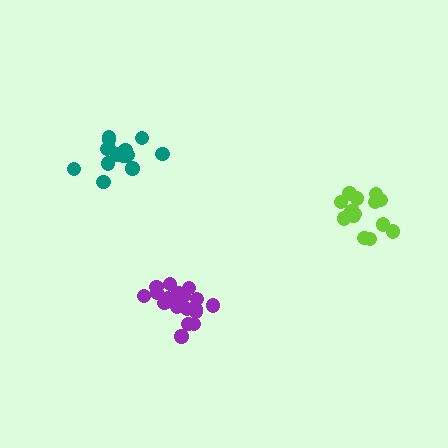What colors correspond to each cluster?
The clusters are colored: teal, purple, lime.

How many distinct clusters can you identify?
There are 3 distinct clusters.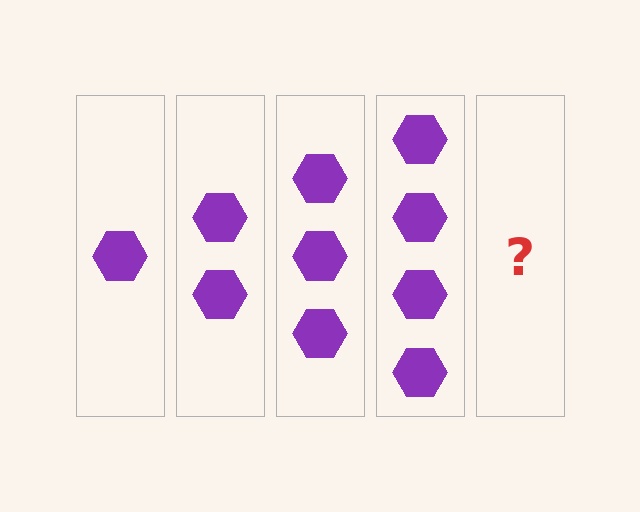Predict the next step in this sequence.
The next step is 5 hexagons.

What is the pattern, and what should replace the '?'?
The pattern is that each step adds one more hexagon. The '?' should be 5 hexagons.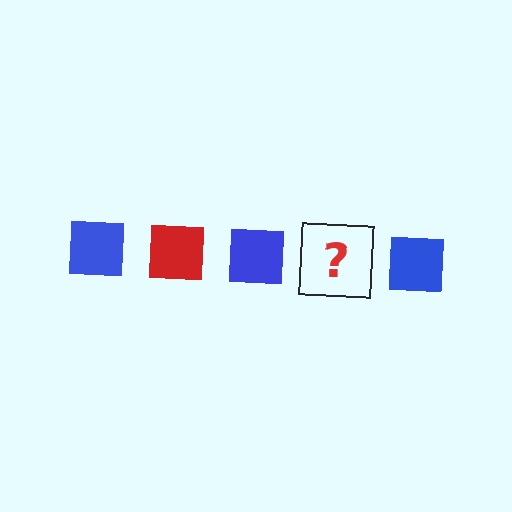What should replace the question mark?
The question mark should be replaced with a red square.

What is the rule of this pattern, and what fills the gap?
The rule is that the pattern cycles through blue, red squares. The gap should be filled with a red square.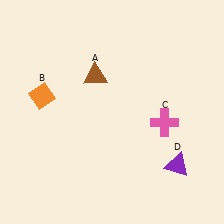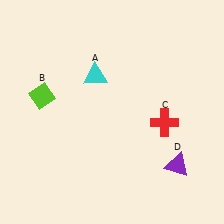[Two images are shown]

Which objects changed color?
A changed from brown to cyan. B changed from orange to lime. C changed from pink to red.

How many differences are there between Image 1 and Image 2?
There are 3 differences between the two images.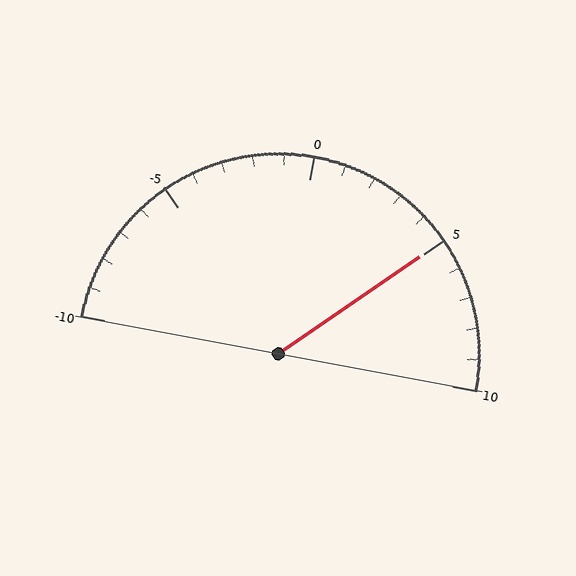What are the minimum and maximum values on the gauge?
The gauge ranges from -10 to 10.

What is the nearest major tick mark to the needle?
The nearest major tick mark is 5.